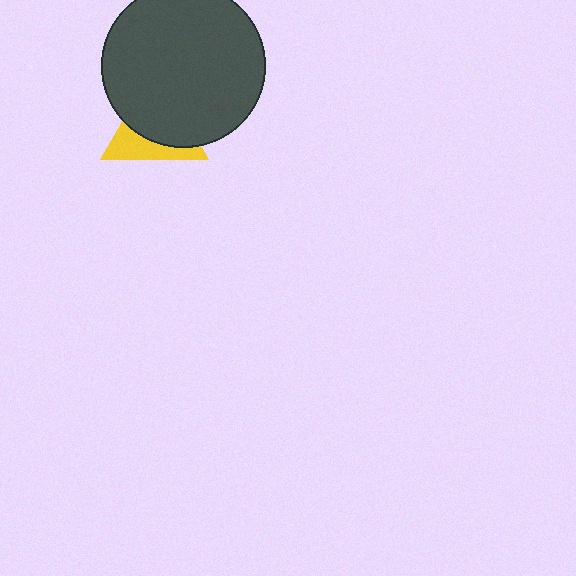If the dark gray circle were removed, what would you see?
You would see the complete yellow triangle.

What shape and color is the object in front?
The object in front is a dark gray circle.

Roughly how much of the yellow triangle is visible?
A small part of it is visible (roughly 37%).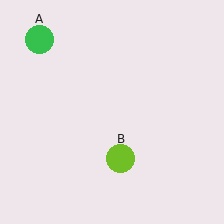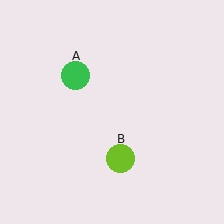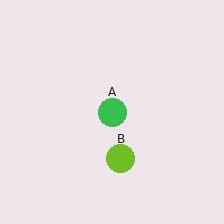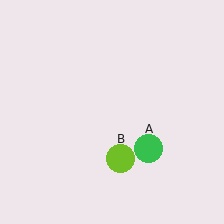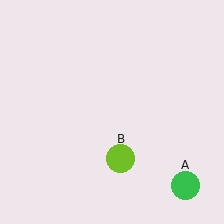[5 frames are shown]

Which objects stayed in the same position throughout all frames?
Lime circle (object B) remained stationary.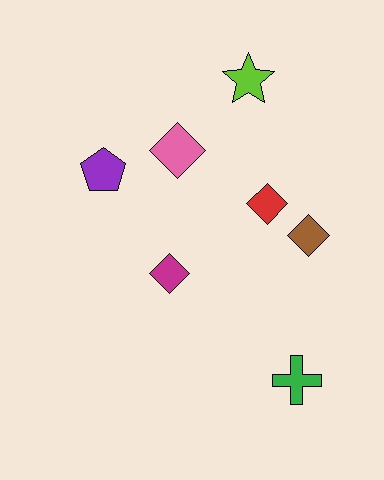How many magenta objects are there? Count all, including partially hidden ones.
There is 1 magenta object.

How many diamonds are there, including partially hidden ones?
There are 4 diamonds.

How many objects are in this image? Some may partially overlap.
There are 7 objects.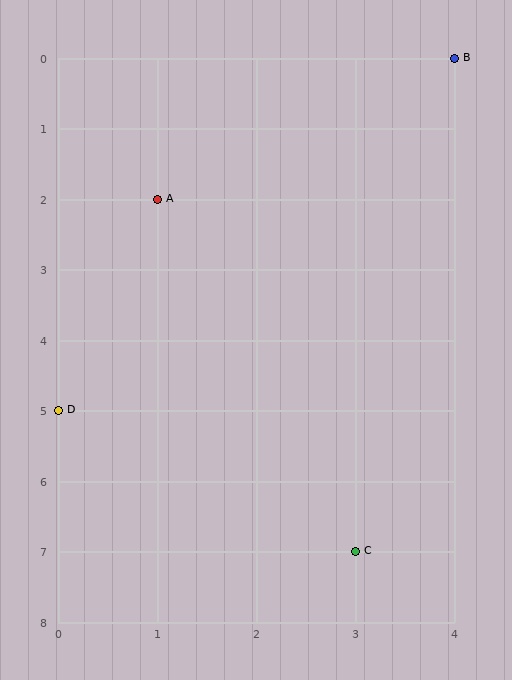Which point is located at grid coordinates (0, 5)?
Point D is at (0, 5).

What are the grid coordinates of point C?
Point C is at grid coordinates (3, 7).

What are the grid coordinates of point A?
Point A is at grid coordinates (1, 2).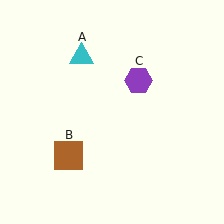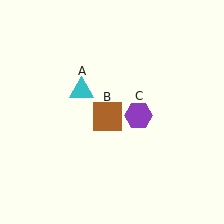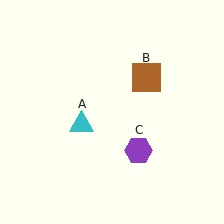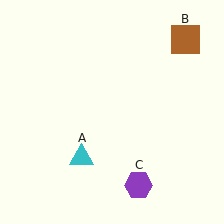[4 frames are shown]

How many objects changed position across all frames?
3 objects changed position: cyan triangle (object A), brown square (object B), purple hexagon (object C).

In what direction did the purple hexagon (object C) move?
The purple hexagon (object C) moved down.